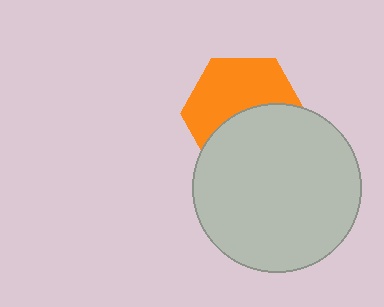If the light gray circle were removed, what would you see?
You would see the complete orange hexagon.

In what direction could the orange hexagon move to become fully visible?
The orange hexagon could move up. That would shift it out from behind the light gray circle entirely.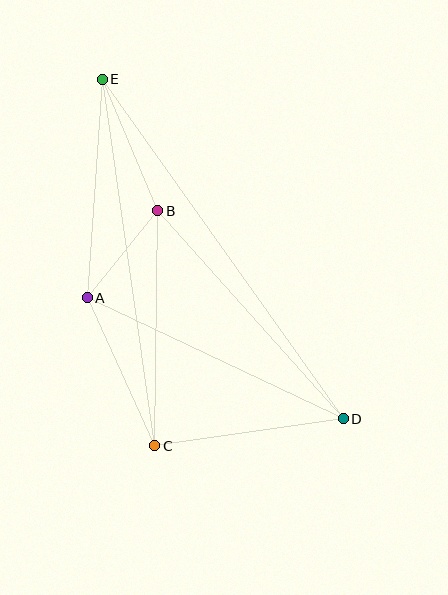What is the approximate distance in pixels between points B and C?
The distance between B and C is approximately 235 pixels.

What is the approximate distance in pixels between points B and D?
The distance between B and D is approximately 278 pixels.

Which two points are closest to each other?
Points A and B are closest to each other.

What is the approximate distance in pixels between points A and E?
The distance between A and E is approximately 219 pixels.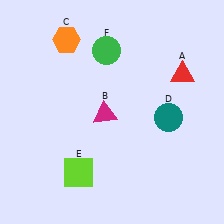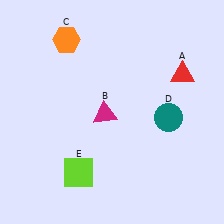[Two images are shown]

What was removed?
The green circle (F) was removed in Image 2.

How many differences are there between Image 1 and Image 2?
There is 1 difference between the two images.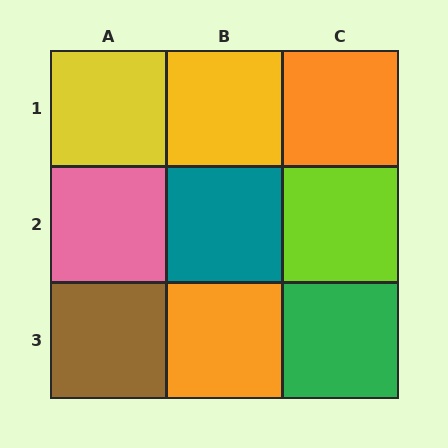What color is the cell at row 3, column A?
Brown.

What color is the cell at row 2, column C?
Lime.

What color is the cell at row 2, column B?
Teal.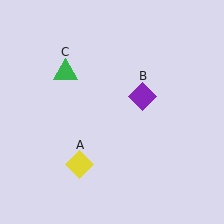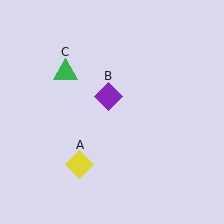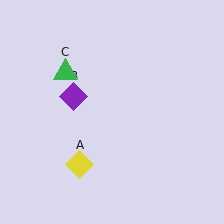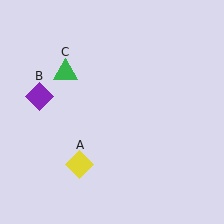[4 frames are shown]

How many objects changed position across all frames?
1 object changed position: purple diamond (object B).